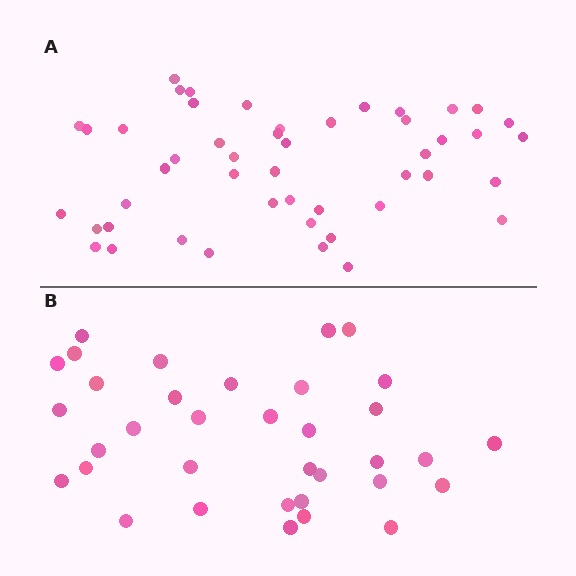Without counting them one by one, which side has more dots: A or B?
Region A (the top region) has more dots.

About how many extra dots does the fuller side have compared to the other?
Region A has approximately 15 more dots than region B.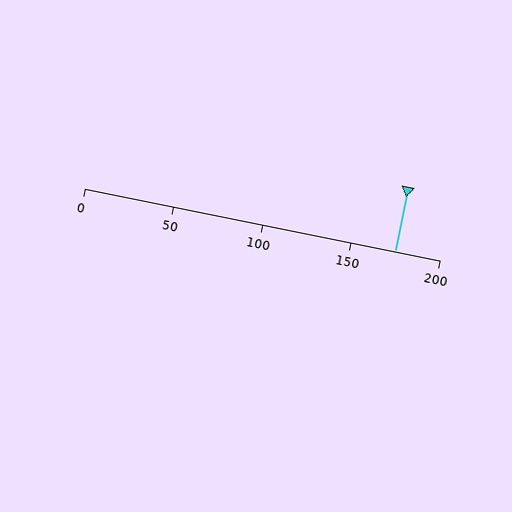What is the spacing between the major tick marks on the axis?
The major ticks are spaced 50 apart.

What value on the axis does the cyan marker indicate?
The marker indicates approximately 175.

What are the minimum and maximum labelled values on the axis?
The axis runs from 0 to 200.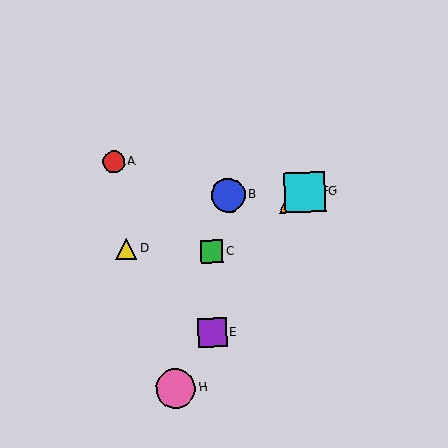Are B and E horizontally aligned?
No, B is at y≈195 and E is at y≈333.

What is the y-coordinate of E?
Object E is at y≈333.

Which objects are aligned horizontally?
Objects B, F, G are aligned horizontally.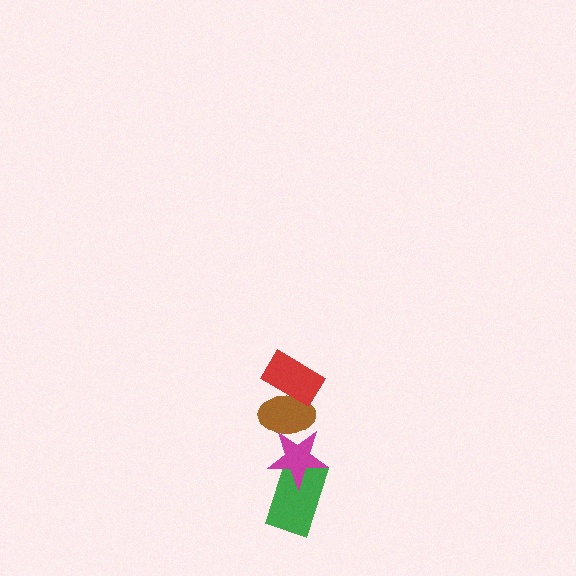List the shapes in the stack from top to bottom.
From top to bottom: the red rectangle, the brown ellipse, the magenta star, the green rectangle.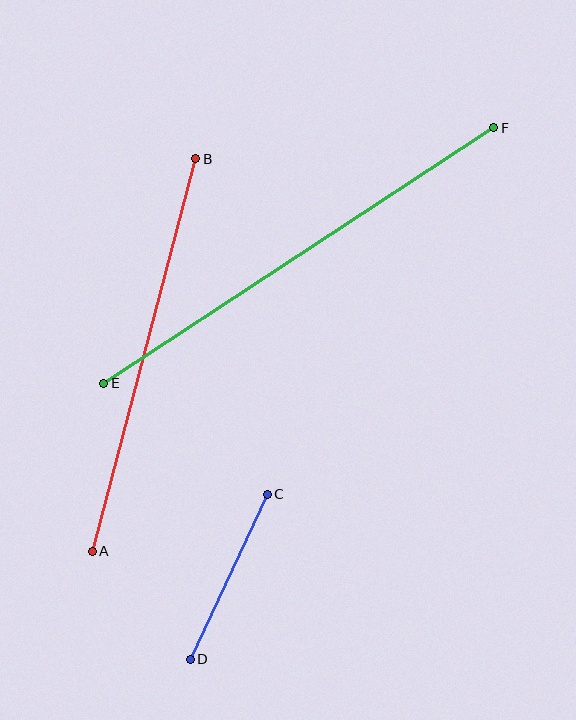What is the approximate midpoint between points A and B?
The midpoint is at approximately (144, 355) pixels.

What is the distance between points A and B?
The distance is approximately 406 pixels.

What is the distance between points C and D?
The distance is approximately 182 pixels.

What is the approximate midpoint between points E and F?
The midpoint is at approximately (299, 255) pixels.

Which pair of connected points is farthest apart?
Points E and F are farthest apart.